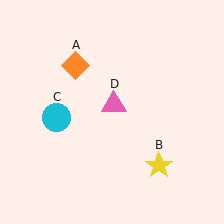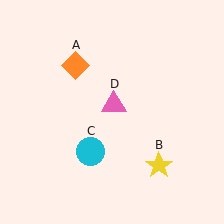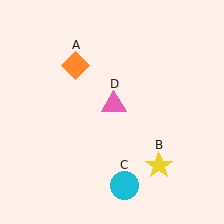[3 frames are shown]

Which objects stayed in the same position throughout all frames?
Orange diamond (object A) and yellow star (object B) and pink triangle (object D) remained stationary.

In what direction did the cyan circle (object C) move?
The cyan circle (object C) moved down and to the right.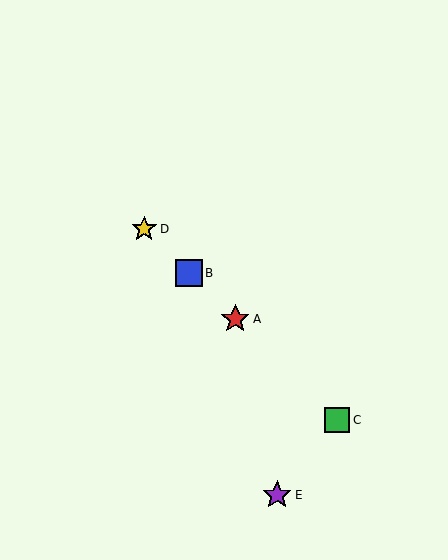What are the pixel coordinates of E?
Object E is at (277, 495).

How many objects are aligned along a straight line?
4 objects (A, B, C, D) are aligned along a straight line.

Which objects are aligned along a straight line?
Objects A, B, C, D are aligned along a straight line.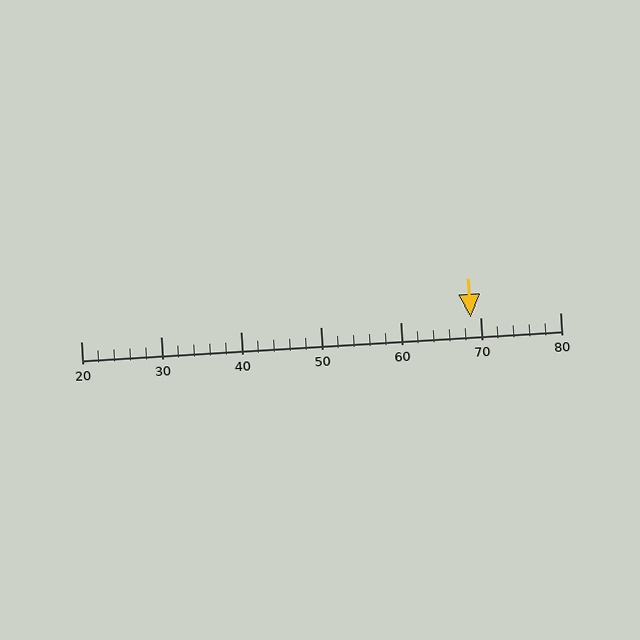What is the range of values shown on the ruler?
The ruler shows values from 20 to 80.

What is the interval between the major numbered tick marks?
The major tick marks are spaced 10 units apart.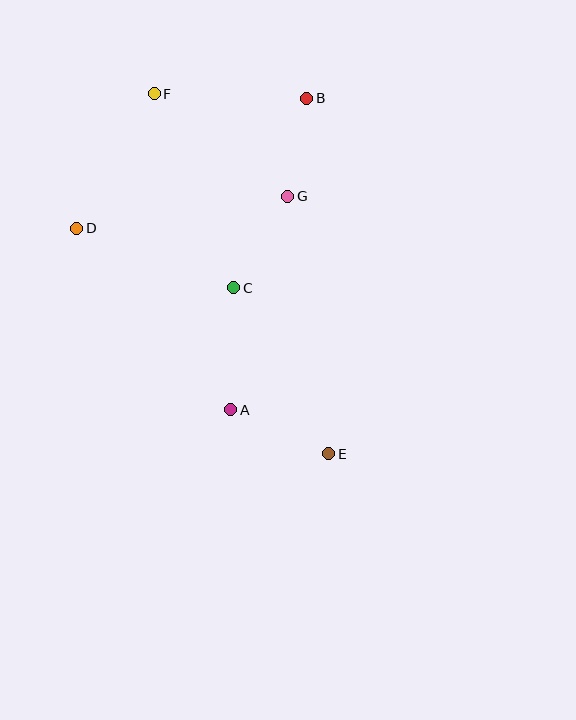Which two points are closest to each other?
Points B and G are closest to each other.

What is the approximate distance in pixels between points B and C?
The distance between B and C is approximately 203 pixels.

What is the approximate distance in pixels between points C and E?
The distance between C and E is approximately 191 pixels.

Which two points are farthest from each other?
Points E and F are farthest from each other.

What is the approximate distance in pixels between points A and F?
The distance between A and F is approximately 325 pixels.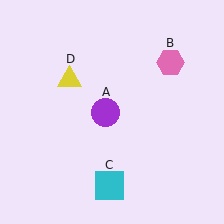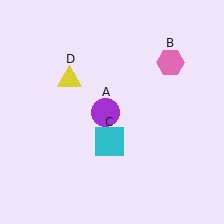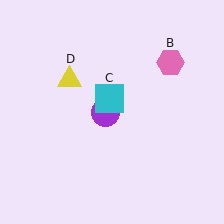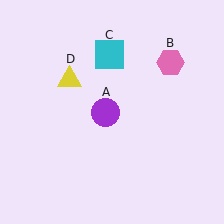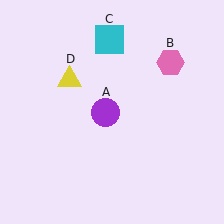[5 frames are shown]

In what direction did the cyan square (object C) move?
The cyan square (object C) moved up.